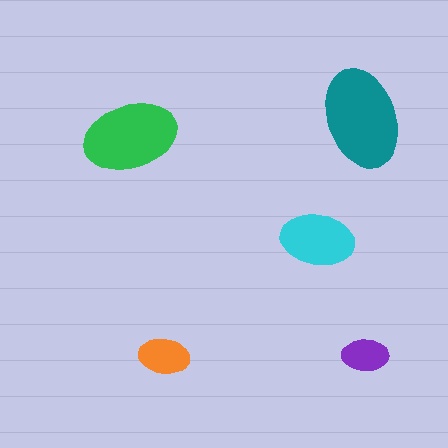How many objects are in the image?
There are 5 objects in the image.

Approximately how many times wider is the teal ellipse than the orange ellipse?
About 2 times wider.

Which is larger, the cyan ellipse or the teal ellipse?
The teal one.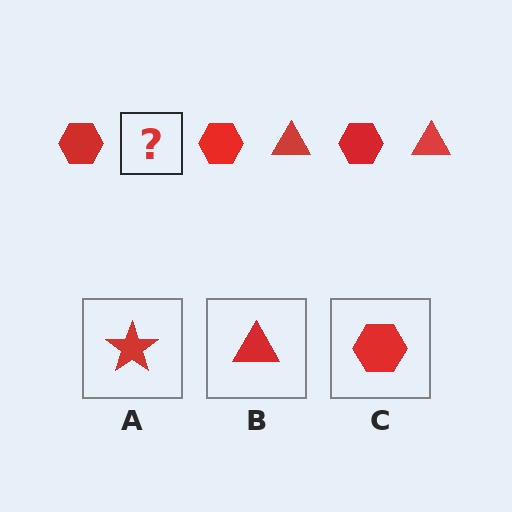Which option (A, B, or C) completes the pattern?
B.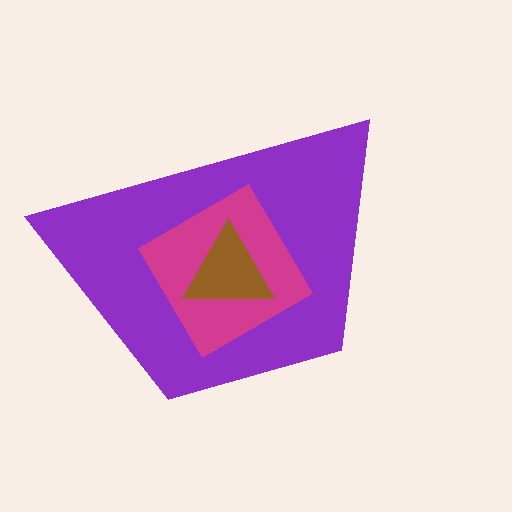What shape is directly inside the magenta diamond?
The brown triangle.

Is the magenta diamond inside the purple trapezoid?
Yes.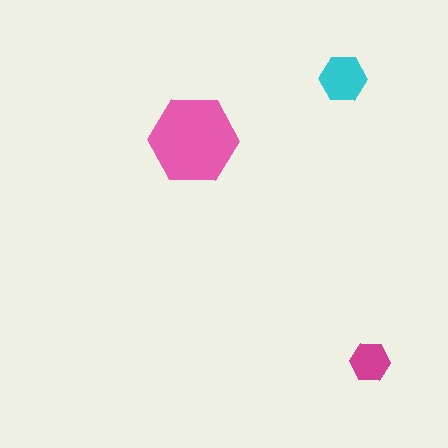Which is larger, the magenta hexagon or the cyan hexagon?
The cyan one.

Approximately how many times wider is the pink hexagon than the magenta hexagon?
About 2 times wider.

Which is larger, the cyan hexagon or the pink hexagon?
The pink one.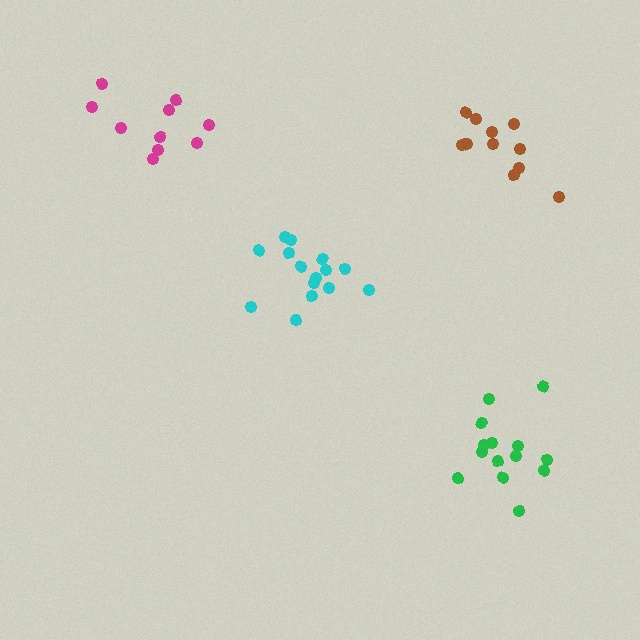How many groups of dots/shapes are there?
There are 4 groups.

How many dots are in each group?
Group 1: 10 dots, Group 2: 14 dots, Group 3: 15 dots, Group 4: 11 dots (50 total).